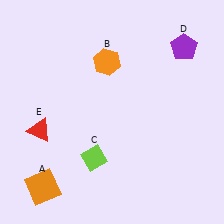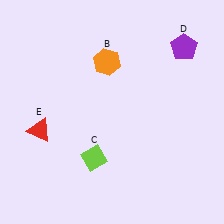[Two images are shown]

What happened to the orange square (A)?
The orange square (A) was removed in Image 2. It was in the bottom-left area of Image 1.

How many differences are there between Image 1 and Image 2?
There is 1 difference between the two images.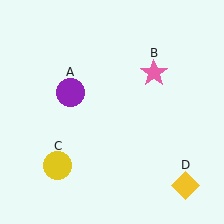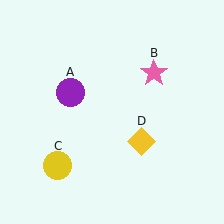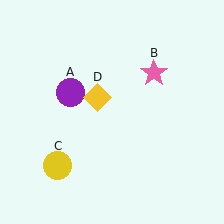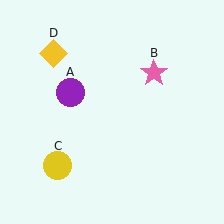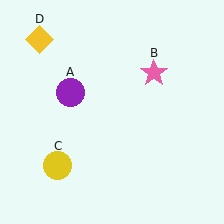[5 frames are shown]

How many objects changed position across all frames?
1 object changed position: yellow diamond (object D).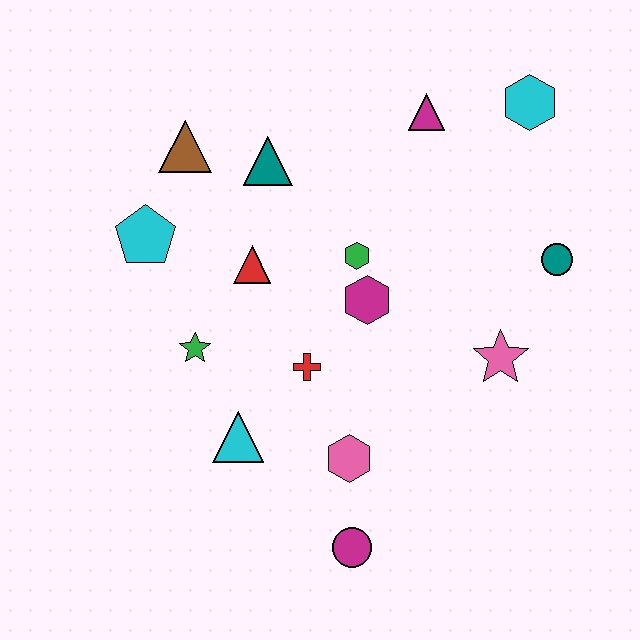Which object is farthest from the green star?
The cyan hexagon is farthest from the green star.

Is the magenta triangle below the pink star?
No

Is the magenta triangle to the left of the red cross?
No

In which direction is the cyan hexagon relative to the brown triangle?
The cyan hexagon is to the right of the brown triangle.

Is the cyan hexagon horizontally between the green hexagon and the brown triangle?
No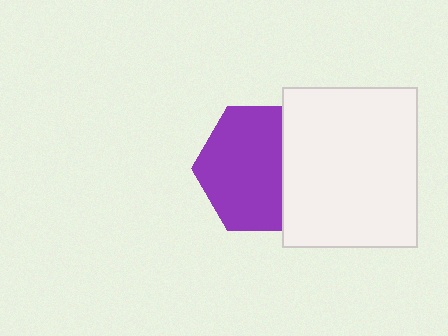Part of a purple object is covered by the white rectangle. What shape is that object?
It is a hexagon.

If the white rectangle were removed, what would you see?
You would see the complete purple hexagon.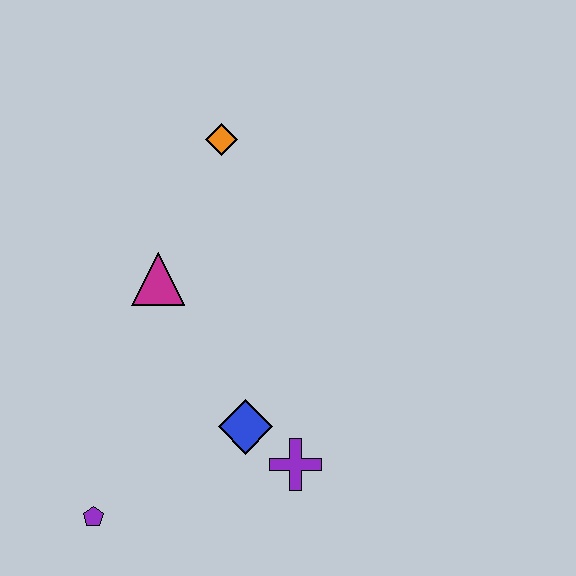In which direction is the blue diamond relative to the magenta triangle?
The blue diamond is below the magenta triangle.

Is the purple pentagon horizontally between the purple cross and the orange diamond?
No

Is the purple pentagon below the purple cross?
Yes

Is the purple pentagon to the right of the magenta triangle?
No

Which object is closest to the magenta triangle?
The orange diamond is closest to the magenta triangle.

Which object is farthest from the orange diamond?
The purple pentagon is farthest from the orange diamond.